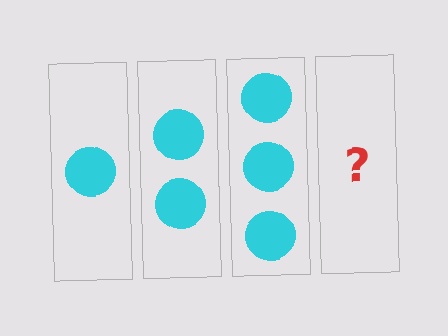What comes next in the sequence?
The next element should be 4 circles.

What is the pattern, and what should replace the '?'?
The pattern is that each step adds one more circle. The '?' should be 4 circles.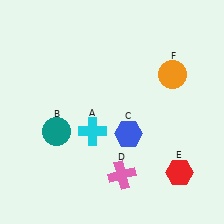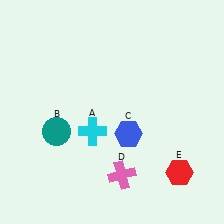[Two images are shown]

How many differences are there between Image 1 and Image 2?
There is 1 difference between the two images.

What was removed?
The orange circle (F) was removed in Image 2.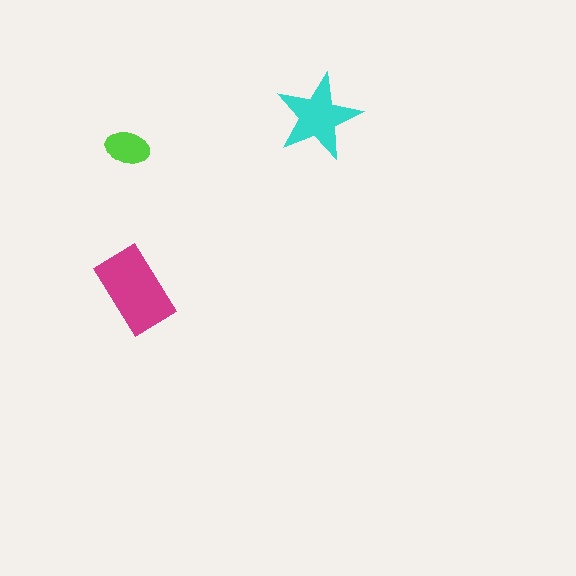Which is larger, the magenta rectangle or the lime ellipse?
The magenta rectangle.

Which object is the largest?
The magenta rectangle.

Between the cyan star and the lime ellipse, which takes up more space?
The cyan star.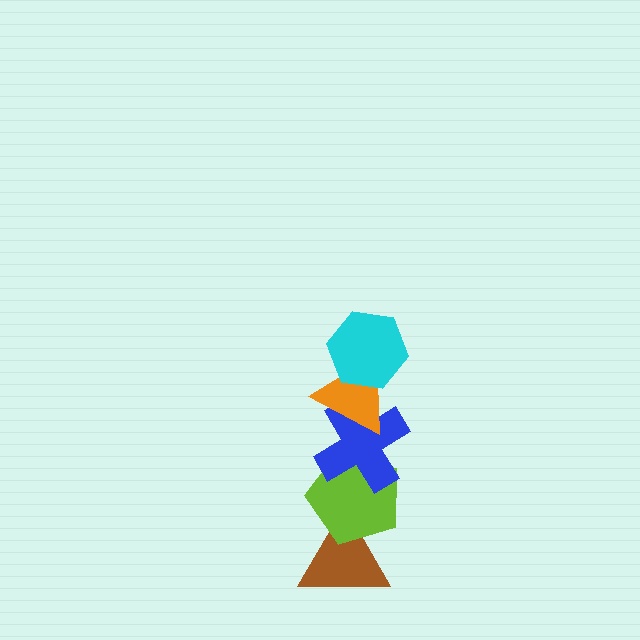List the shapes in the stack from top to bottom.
From top to bottom: the cyan hexagon, the orange triangle, the blue cross, the lime pentagon, the brown triangle.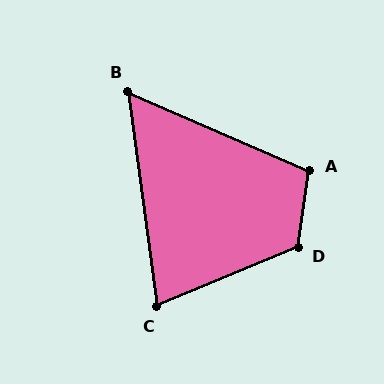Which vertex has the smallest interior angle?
B, at approximately 59 degrees.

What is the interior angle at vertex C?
Approximately 75 degrees (acute).